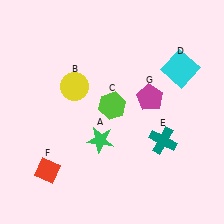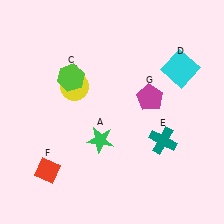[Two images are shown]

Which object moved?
The lime hexagon (C) moved left.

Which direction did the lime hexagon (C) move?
The lime hexagon (C) moved left.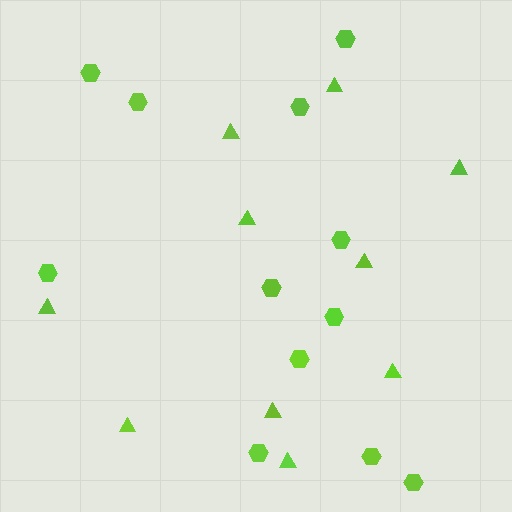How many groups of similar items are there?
There are 2 groups: one group of triangles (10) and one group of hexagons (12).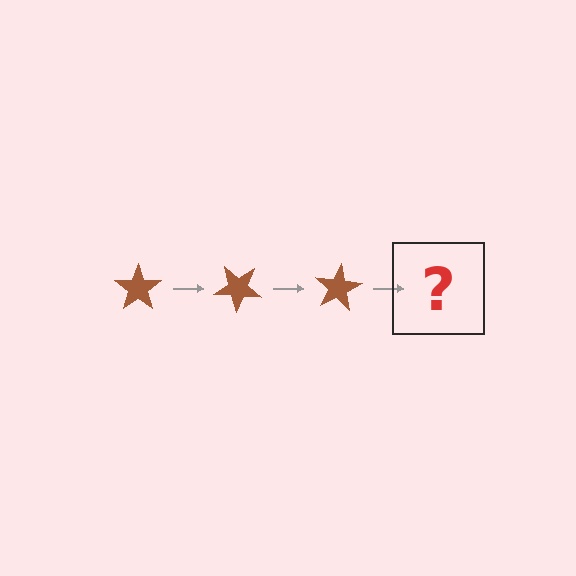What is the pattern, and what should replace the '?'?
The pattern is that the star rotates 40 degrees each step. The '?' should be a brown star rotated 120 degrees.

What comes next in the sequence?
The next element should be a brown star rotated 120 degrees.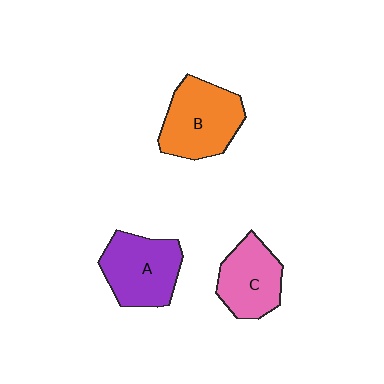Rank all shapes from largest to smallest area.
From largest to smallest: B (orange), A (purple), C (pink).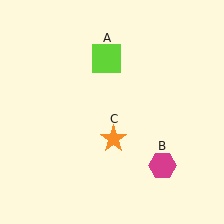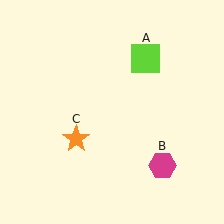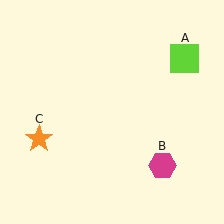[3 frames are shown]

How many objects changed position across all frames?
2 objects changed position: lime square (object A), orange star (object C).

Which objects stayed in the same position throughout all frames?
Magenta hexagon (object B) remained stationary.